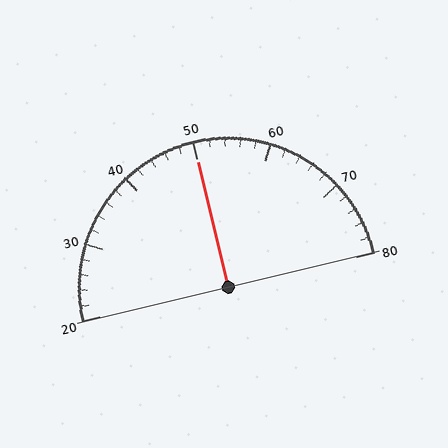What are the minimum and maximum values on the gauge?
The gauge ranges from 20 to 80.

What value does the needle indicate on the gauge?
The needle indicates approximately 50.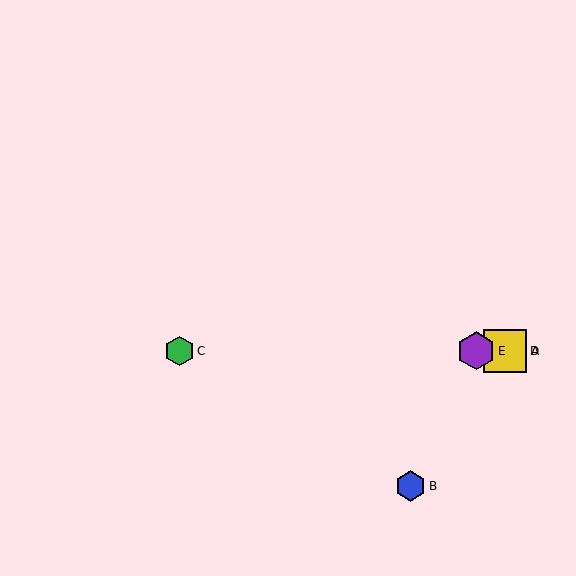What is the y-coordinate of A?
Object A is at y≈351.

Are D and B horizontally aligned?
No, D is at y≈351 and B is at y≈486.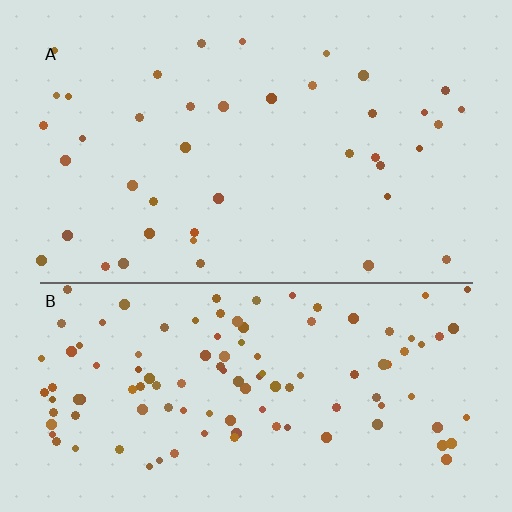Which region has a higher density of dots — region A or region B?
B (the bottom).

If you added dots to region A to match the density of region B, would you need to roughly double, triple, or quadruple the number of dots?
Approximately triple.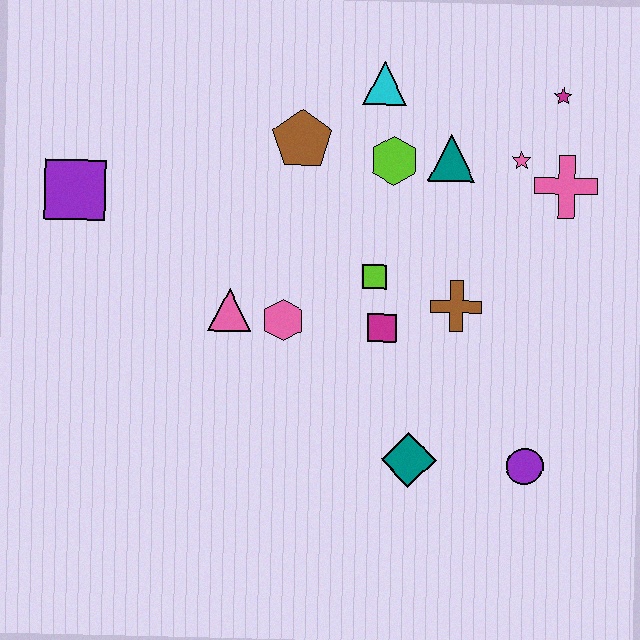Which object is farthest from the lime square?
The purple square is farthest from the lime square.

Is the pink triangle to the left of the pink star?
Yes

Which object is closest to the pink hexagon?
The pink triangle is closest to the pink hexagon.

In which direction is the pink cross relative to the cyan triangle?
The pink cross is to the right of the cyan triangle.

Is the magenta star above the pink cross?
Yes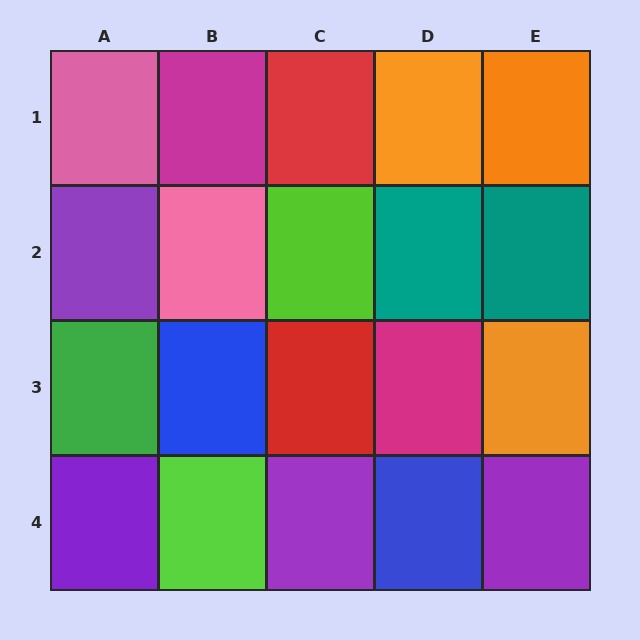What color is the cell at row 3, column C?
Red.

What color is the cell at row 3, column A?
Green.